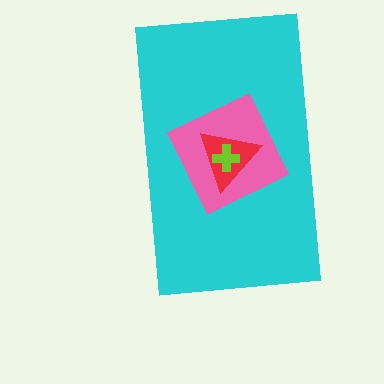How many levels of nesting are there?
4.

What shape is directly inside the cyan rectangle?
The pink diamond.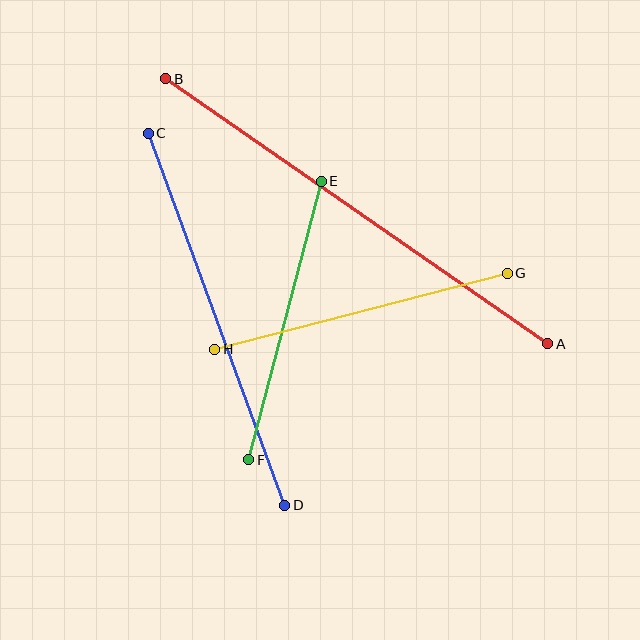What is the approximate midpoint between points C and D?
The midpoint is at approximately (217, 319) pixels.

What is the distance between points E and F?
The distance is approximately 288 pixels.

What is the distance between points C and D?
The distance is approximately 397 pixels.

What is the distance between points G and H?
The distance is approximately 302 pixels.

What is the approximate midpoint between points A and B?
The midpoint is at approximately (357, 211) pixels.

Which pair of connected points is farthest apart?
Points A and B are farthest apart.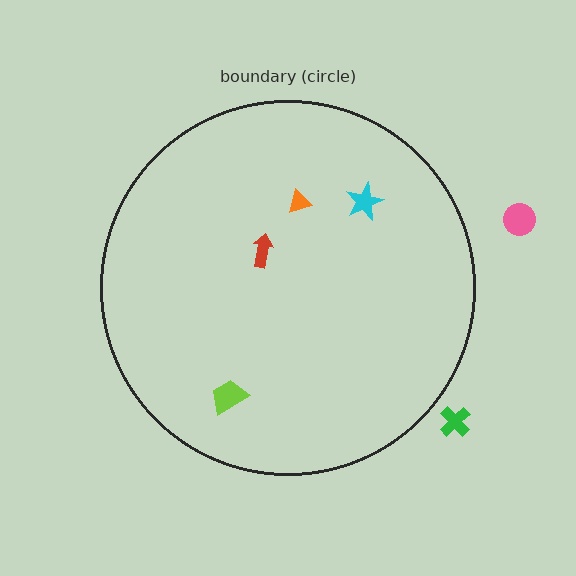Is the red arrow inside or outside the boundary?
Inside.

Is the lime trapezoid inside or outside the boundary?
Inside.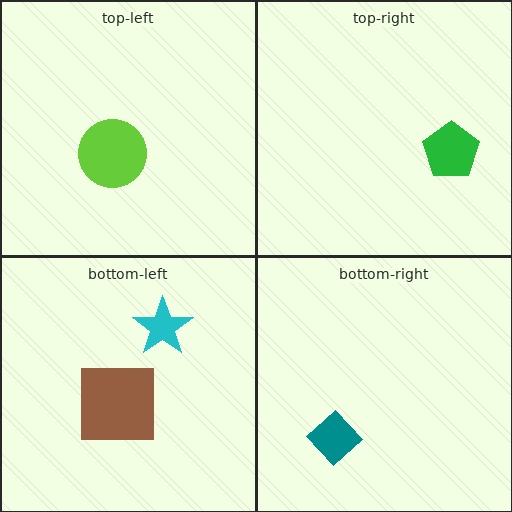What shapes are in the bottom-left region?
The cyan star, the brown square.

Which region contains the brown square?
The bottom-left region.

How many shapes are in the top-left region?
1.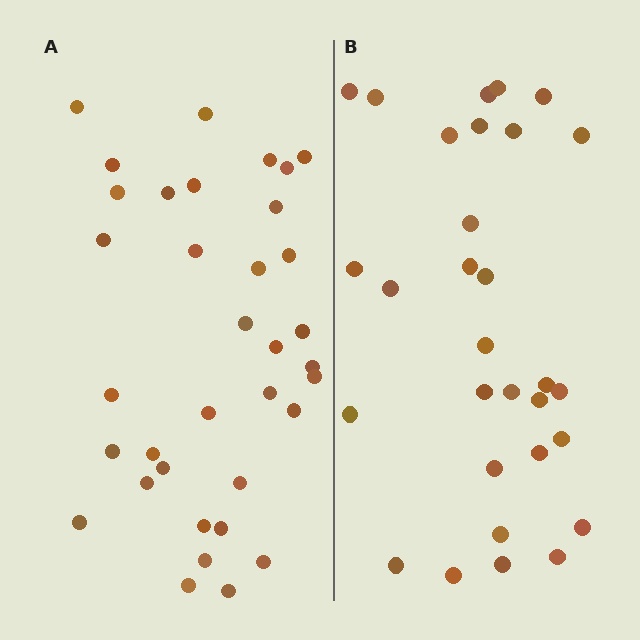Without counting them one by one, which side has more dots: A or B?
Region A (the left region) has more dots.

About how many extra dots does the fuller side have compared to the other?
Region A has about 5 more dots than region B.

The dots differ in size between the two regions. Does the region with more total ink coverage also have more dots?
No. Region B has more total ink coverage because its dots are larger, but region A actually contains more individual dots. Total area can be misleading — the number of items is what matters here.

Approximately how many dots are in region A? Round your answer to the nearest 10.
About 40 dots. (The exact count is 35, which rounds to 40.)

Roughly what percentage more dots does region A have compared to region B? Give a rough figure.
About 15% more.